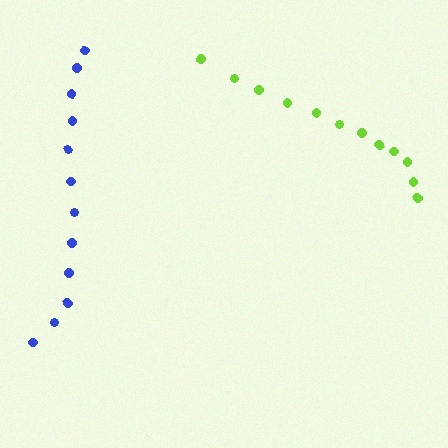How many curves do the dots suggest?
There are 2 distinct paths.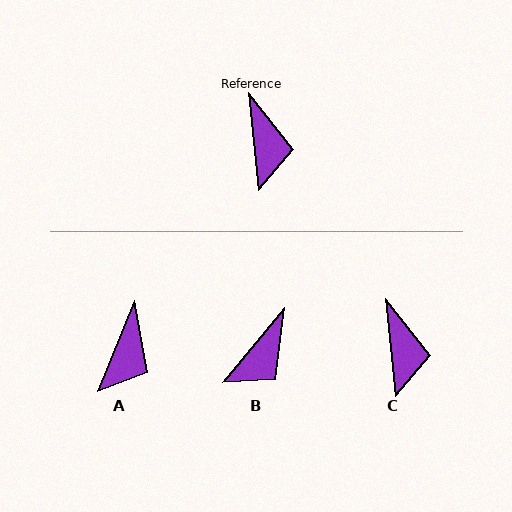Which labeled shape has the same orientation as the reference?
C.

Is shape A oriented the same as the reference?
No, it is off by about 28 degrees.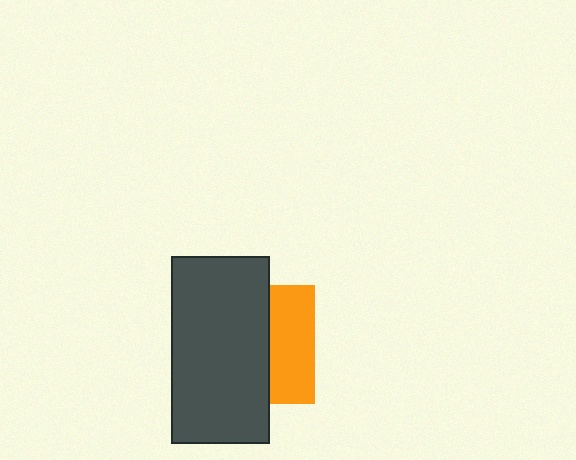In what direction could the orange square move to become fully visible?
The orange square could move right. That would shift it out from behind the dark gray rectangle entirely.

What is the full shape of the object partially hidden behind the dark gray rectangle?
The partially hidden object is an orange square.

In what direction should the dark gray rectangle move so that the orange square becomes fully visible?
The dark gray rectangle should move left. That is the shortest direction to clear the overlap and leave the orange square fully visible.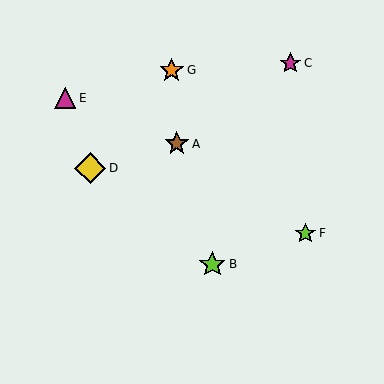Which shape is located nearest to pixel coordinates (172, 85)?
The orange star (labeled G) at (172, 70) is nearest to that location.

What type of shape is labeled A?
Shape A is a brown star.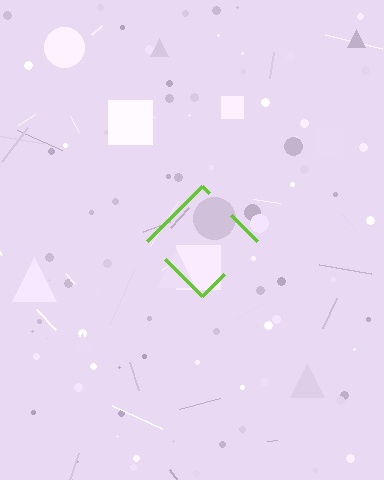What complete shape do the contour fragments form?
The contour fragments form a diamond.